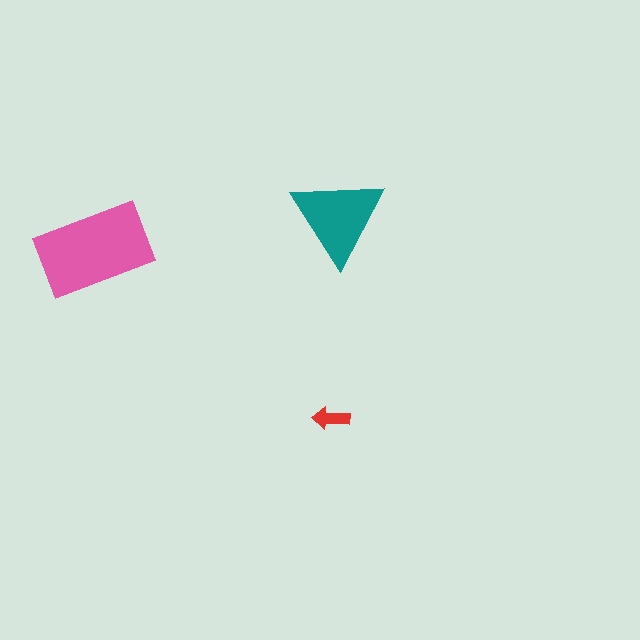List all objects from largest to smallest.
The pink rectangle, the teal triangle, the red arrow.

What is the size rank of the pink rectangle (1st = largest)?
1st.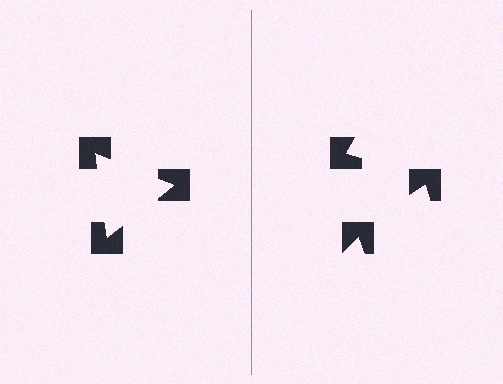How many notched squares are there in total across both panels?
6 — 3 on each side.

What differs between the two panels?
The notched squares are positioned identically on both sides; only the wedge orientations differ. On the left they align to a triangle; on the right they are misaligned.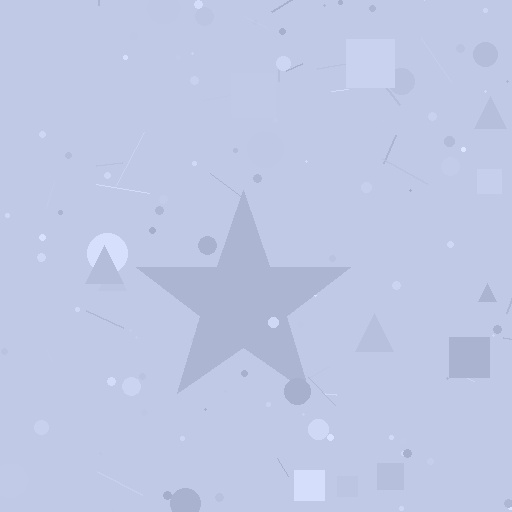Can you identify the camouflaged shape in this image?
The camouflaged shape is a star.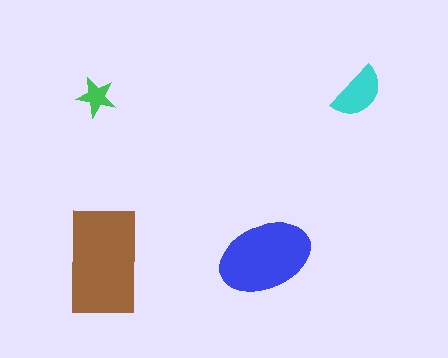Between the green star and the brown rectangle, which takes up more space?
The brown rectangle.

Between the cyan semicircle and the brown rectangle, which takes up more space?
The brown rectangle.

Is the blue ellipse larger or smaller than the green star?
Larger.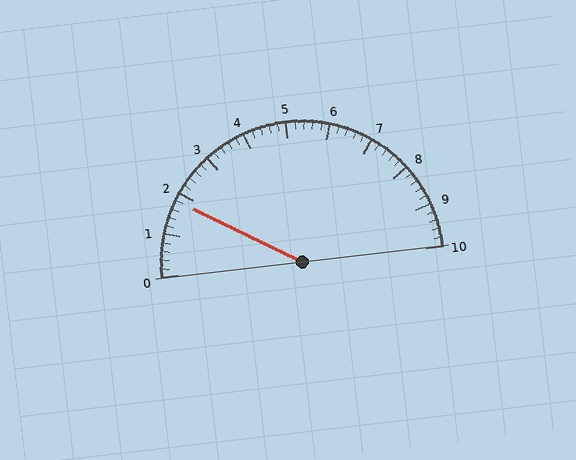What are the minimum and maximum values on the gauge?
The gauge ranges from 0 to 10.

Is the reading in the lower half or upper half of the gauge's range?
The reading is in the lower half of the range (0 to 10).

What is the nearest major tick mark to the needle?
The nearest major tick mark is 2.